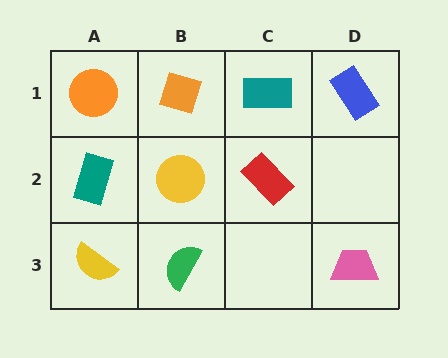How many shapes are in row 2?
3 shapes.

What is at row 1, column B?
An orange diamond.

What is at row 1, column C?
A teal rectangle.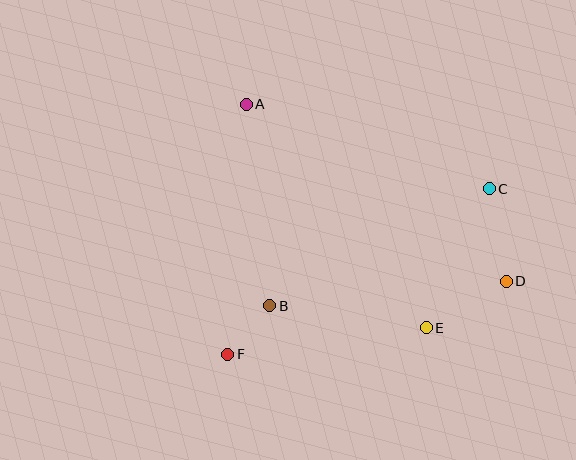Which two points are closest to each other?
Points B and F are closest to each other.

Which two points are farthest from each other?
Points A and D are farthest from each other.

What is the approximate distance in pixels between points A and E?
The distance between A and E is approximately 287 pixels.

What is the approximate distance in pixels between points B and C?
The distance between B and C is approximately 249 pixels.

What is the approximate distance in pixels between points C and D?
The distance between C and D is approximately 94 pixels.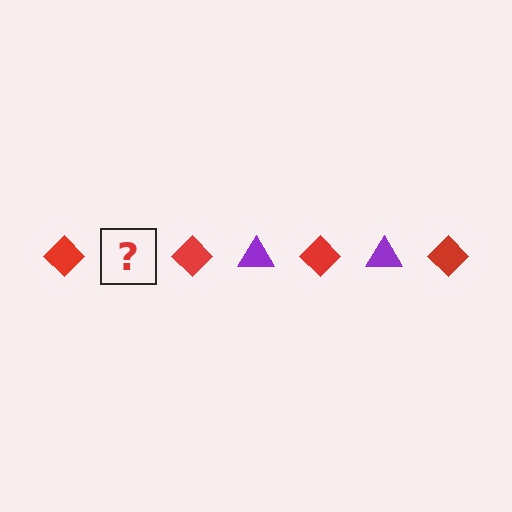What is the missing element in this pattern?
The missing element is a purple triangle.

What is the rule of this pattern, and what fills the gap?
The rule is that the pattern alternates between red diamond and purple triangle. The gap should be filled with a purple triangle.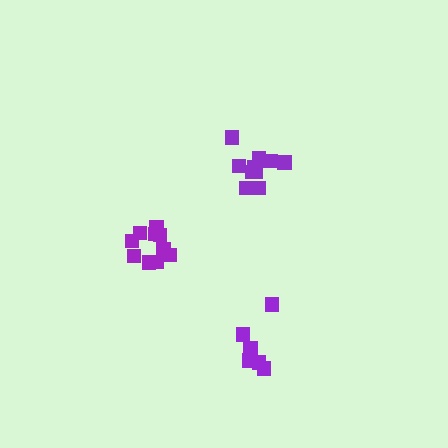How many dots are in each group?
Group 1: 10 dots, Group 2: 6 dots, Group 3: 10 dots (26 total).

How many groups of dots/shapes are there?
There are 3 groups.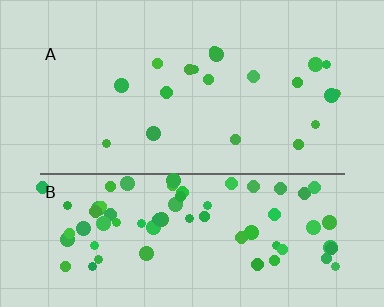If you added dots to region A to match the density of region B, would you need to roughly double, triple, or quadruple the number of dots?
Approximately quadruple.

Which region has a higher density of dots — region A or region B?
B (the bottom).